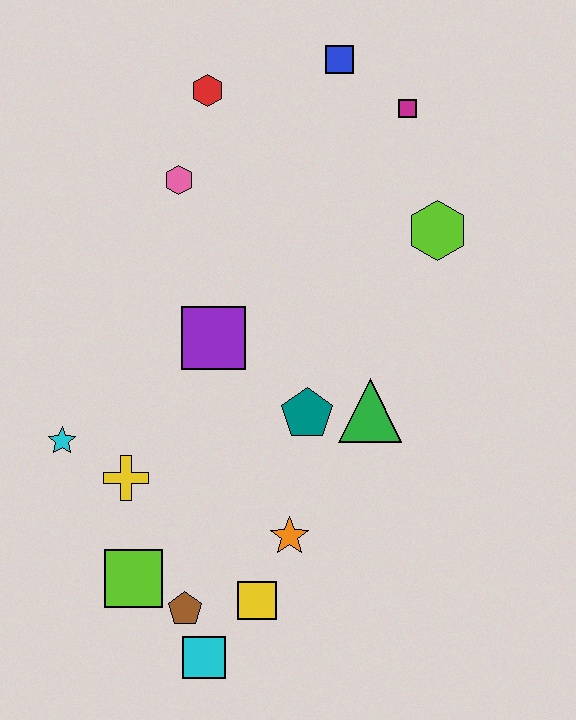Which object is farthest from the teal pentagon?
The blue square is farthest from the teal pentagon.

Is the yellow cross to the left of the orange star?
Yes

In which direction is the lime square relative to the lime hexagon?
The lime square is below the lime hexagon.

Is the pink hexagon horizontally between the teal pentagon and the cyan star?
Yes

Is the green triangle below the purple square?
Yes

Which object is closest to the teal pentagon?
The green triangle is closest to the teal pentagon.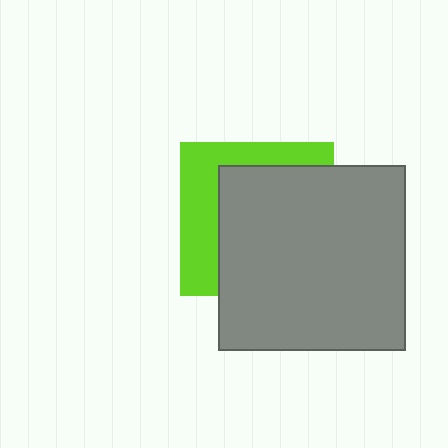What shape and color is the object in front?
The object in front is a gray rectangle.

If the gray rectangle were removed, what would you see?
You would see the complete lime square.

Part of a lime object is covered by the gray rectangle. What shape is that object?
It is a square.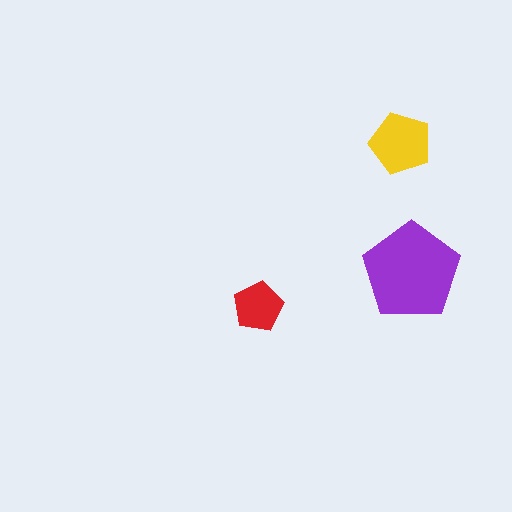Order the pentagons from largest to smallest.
the purple one, the yellow one, the red one.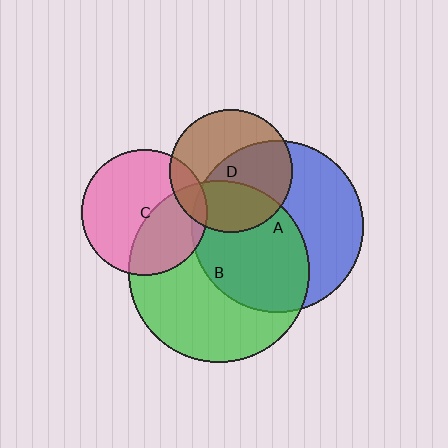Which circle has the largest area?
Circle B (green).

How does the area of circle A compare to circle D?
Approximately 1.9 times.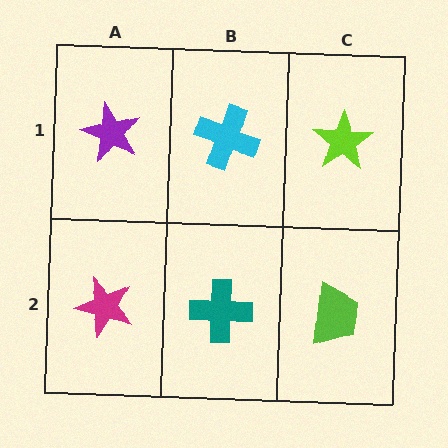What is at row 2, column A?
A magenta star.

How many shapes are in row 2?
3 shapes.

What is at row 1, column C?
A lime star.